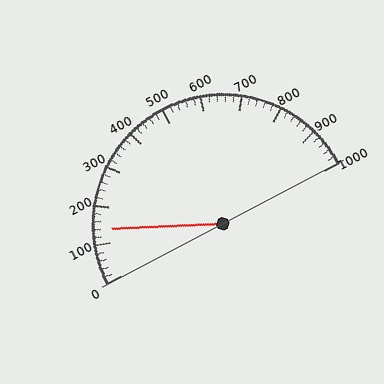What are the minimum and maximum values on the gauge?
The gauge ranges from 0 to 1000.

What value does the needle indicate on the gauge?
The needle indicates approximately 140.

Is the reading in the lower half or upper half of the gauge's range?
The reading is in the lower half of the range (0 to 1000).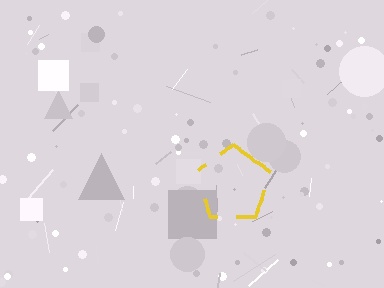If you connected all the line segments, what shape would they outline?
They would outline a pentagon.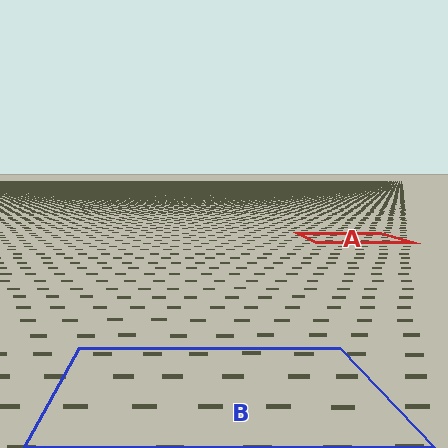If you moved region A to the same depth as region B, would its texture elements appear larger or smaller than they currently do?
They would appear larger. At a closer depth, the same texture elements are projected at a bigger on-screen size.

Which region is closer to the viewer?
Region B is closer. The texture elements there are larger and more spread out.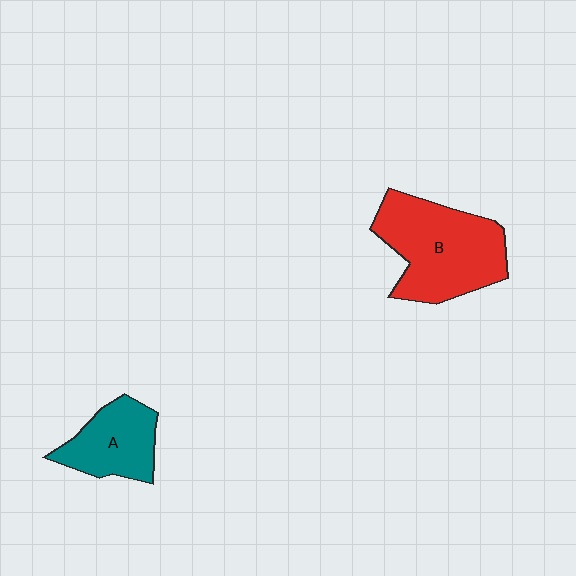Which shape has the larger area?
Shape B (red).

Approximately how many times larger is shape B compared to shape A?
Approximately 1.7 times.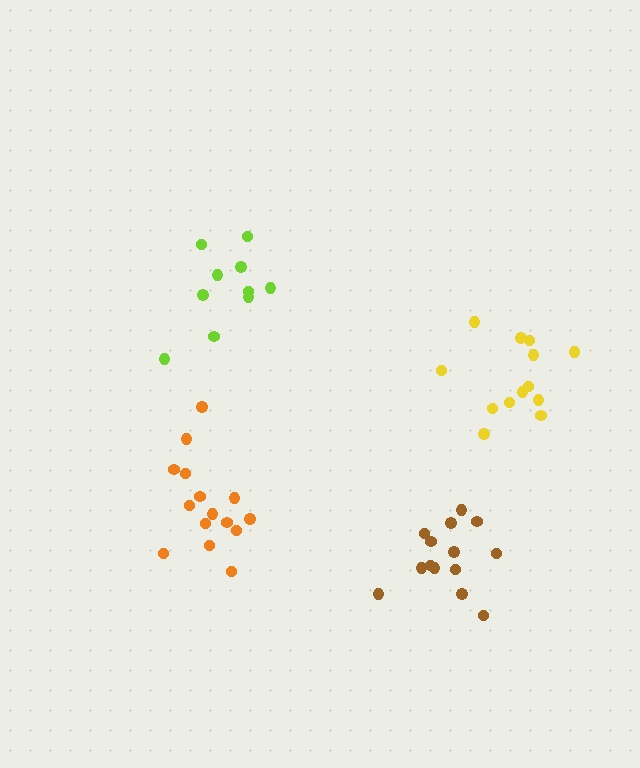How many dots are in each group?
Group 1: 15 dots, Group 2: 13 dots, Group 3: 14 dots, Group 4: 10 dots (52 total).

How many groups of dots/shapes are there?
There are 4 groups.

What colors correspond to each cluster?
The clusters are colored: orange, yellow, brown, lime.